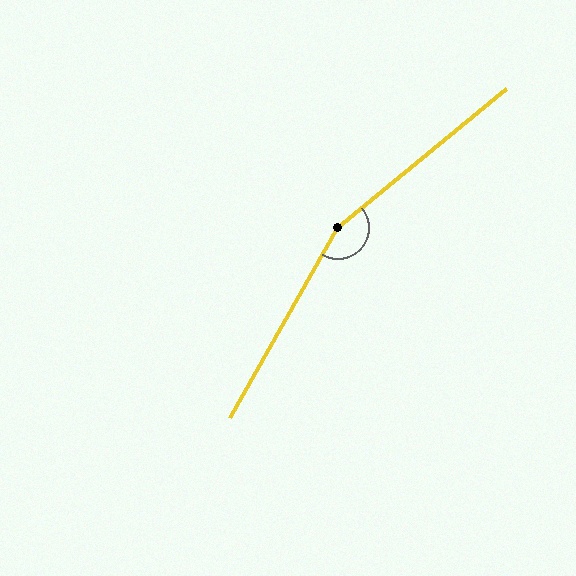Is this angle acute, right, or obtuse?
It is obtuse.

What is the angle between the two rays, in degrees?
Approximately 159 degrees.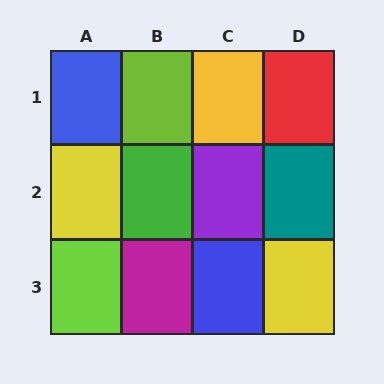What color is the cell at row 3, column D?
Yellow.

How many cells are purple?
1 cell is purple.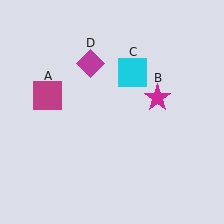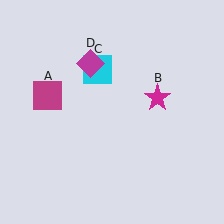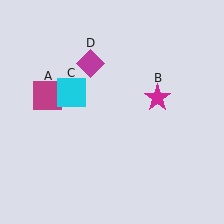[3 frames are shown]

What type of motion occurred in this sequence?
The cyan square (object C) rotated counterclockwise around the center of the scene.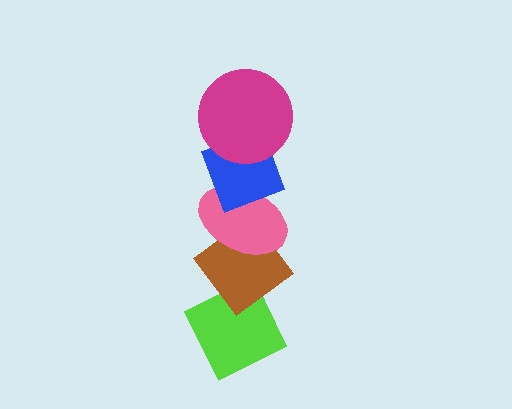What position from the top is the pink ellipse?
The pink ellipse is 3rd from the top.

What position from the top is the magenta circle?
The magenta circle is 1st from the top.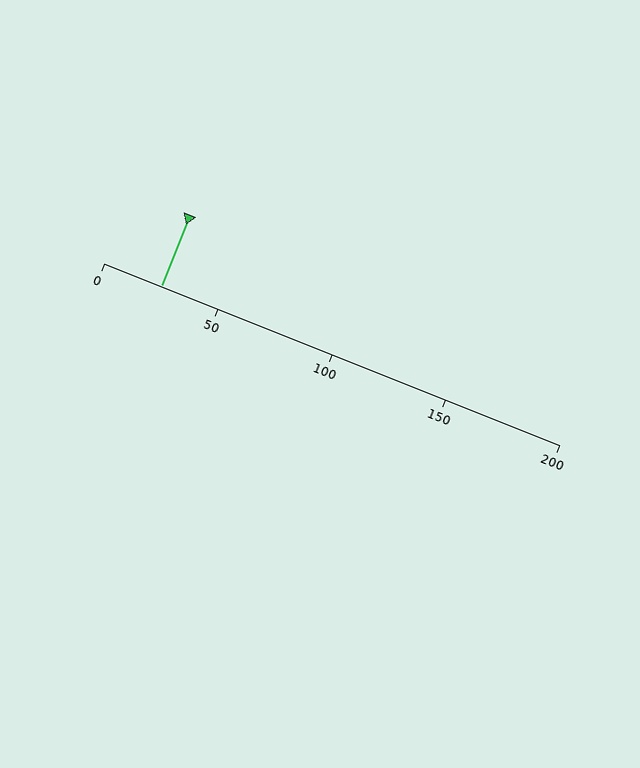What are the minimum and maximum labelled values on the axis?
The axis runs from 0 to 200.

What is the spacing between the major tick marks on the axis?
The major ticks are spaced 50 apart.